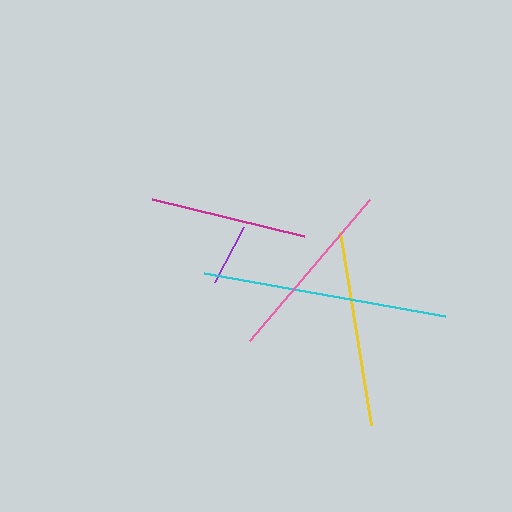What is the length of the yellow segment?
The yellow segment is approximately 195 pixels long.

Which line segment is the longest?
The cyan line is the longest at approximately 244 pixels.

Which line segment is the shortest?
The purple line is the shortest at approximately 62 pixels.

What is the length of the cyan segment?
The cyan segment is approximately 244 pixels long.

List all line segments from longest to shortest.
From longest to shortest: cyan, yellow, pink, magenta, purple.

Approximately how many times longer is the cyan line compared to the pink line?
The cyan line is approximately 1.3 times the length of the pink line.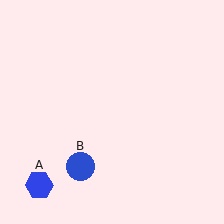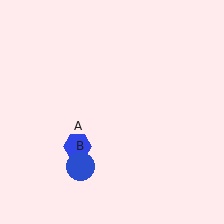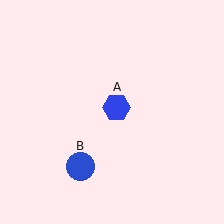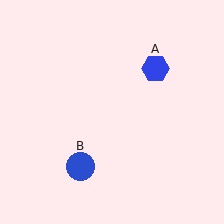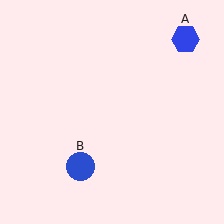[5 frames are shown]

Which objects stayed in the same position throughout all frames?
Blue circle (object B) remained stationary.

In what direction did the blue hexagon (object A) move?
The blue hexagon (object A) moved up and to the right.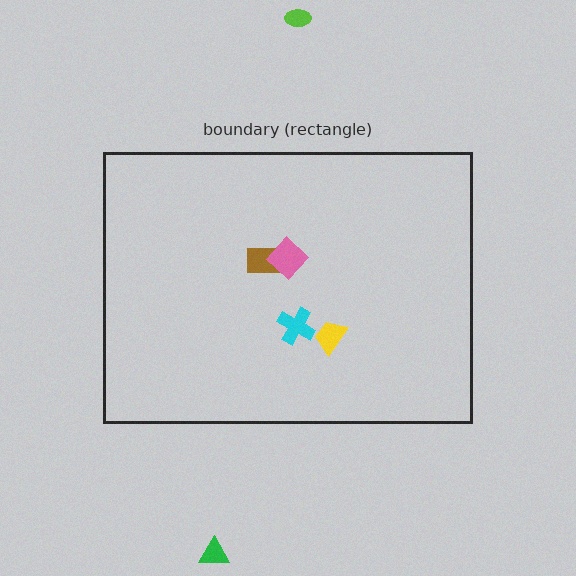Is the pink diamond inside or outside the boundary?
Inside.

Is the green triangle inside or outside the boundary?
Outside.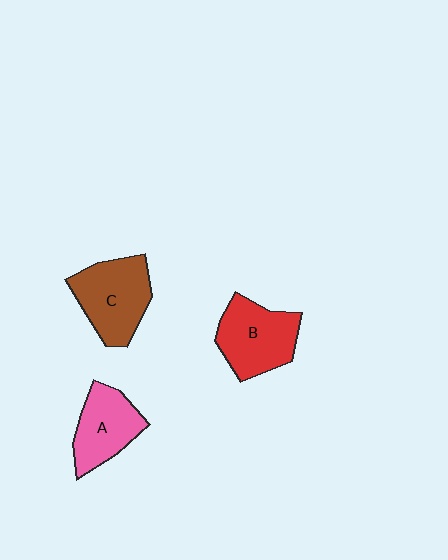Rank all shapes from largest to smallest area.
From largest to smallest: C (brown), B (red), A (pink).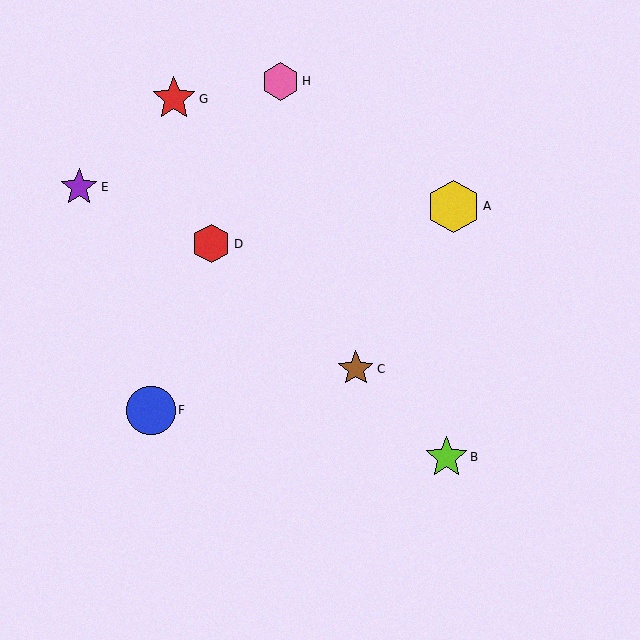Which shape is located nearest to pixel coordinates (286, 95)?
The pink hexagon (labeled H) at (281, 81) is nearest to that location.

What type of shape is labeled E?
Shape E is a purple star.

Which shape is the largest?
The yellow hexagon (labeled A) is the largest.